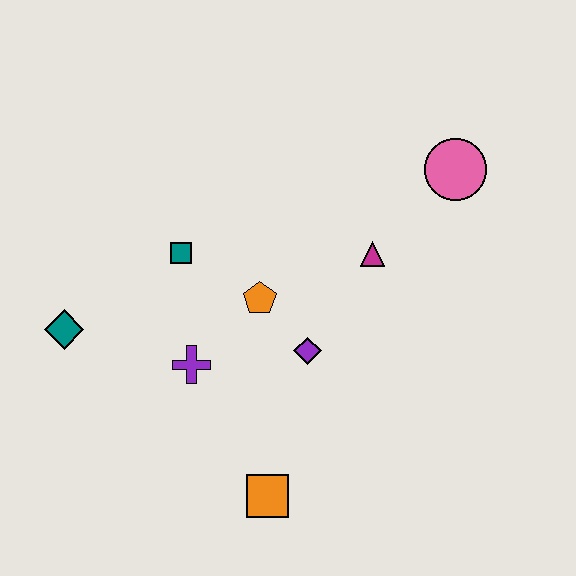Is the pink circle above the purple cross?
Yes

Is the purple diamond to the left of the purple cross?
No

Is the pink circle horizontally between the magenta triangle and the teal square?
No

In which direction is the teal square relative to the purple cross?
The teal square is above the purple cross.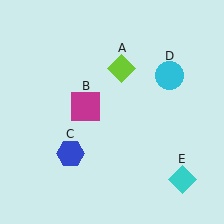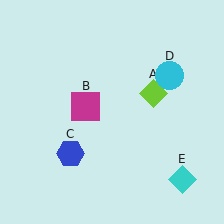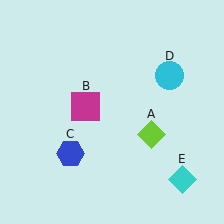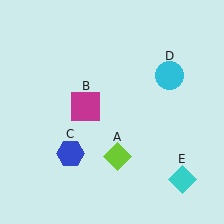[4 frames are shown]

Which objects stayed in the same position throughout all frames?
Magenta square (object B) and blue hexagon (object C) and cyan circle (object D) and cyan diamond (object E) remained stationary.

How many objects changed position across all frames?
1 object changed position: lime diamond (object A).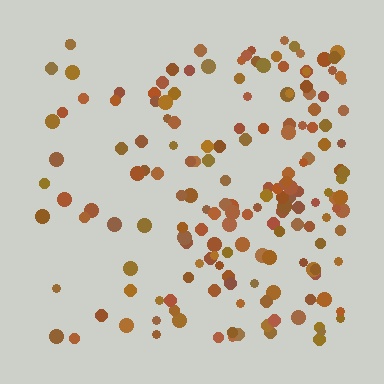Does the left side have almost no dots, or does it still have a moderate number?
Still a moderate number, just noticeably fewer than the right.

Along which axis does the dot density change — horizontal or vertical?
Horizontal.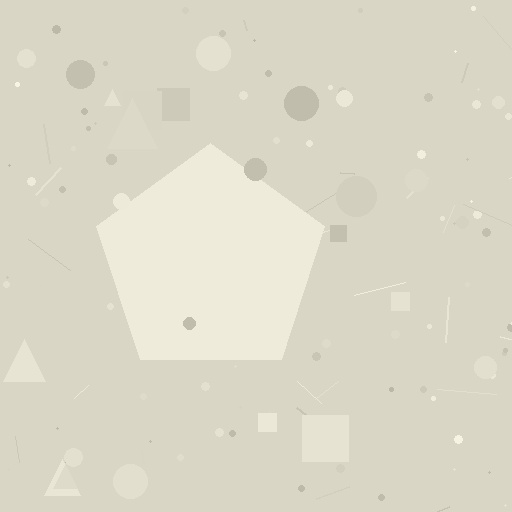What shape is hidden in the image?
A pentagon is hidden in the image.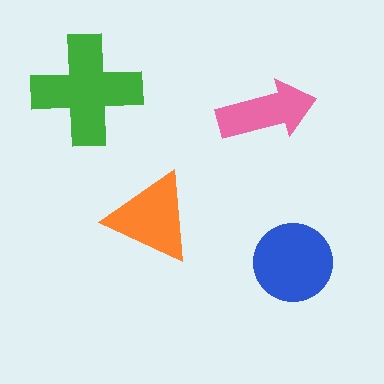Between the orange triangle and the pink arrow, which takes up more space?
The orange triangle.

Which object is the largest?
The green cross.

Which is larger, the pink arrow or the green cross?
The green cross.